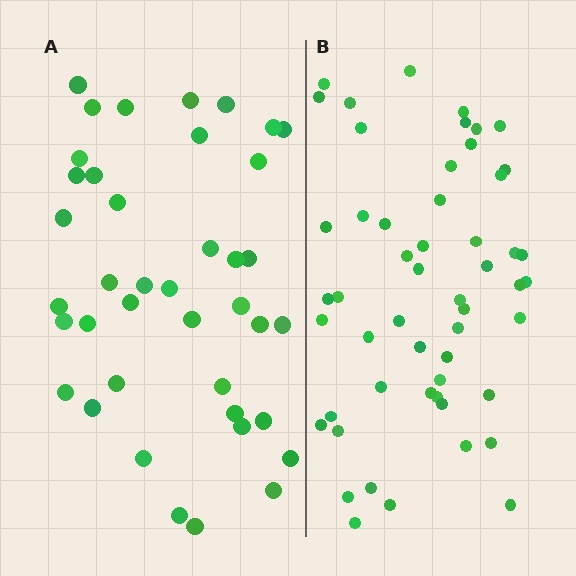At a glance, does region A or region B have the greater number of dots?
Region B (the right region) has more dots.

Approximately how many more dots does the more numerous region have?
Region B has approximately 15 more dots than region A.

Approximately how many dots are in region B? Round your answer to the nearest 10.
About 50 dots. (The exact count is 53, which rounds to 50.)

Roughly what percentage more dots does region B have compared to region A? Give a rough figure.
About 30% more.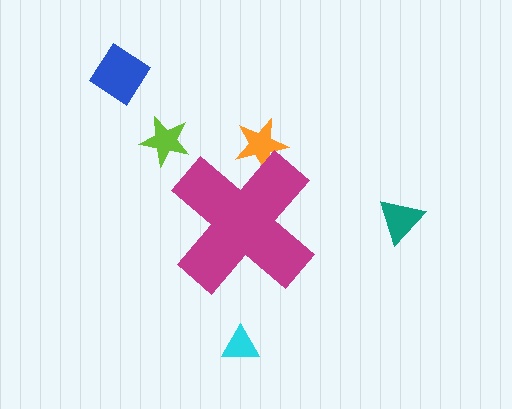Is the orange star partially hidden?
Yes, the orange star is partially hidden behind the magenta cross.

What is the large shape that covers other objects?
A magenta cross.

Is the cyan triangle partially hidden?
No, the cyan triangle is fully visible.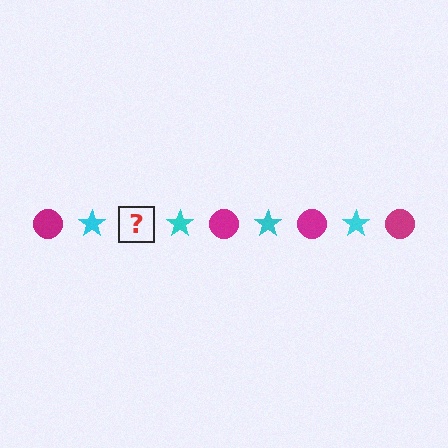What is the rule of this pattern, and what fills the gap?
The rule is that the pattern alternates between magenta circle and cyan star. The gap should be filled with a magenta circle.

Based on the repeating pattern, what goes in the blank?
The blank should be a magenta circle.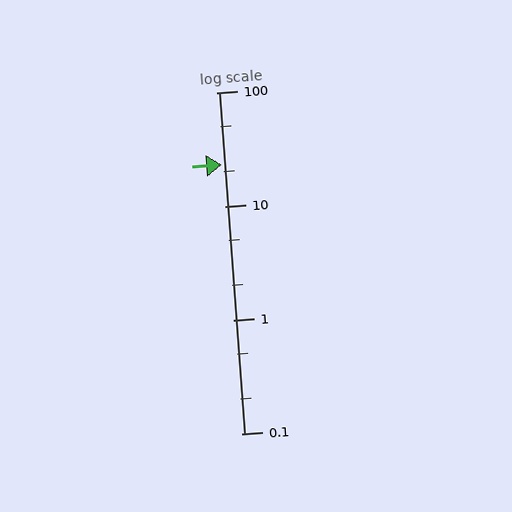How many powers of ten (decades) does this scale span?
The scale spans 3 decades, from 0.1 to 100.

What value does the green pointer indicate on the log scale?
The pointer indicates approximately 23.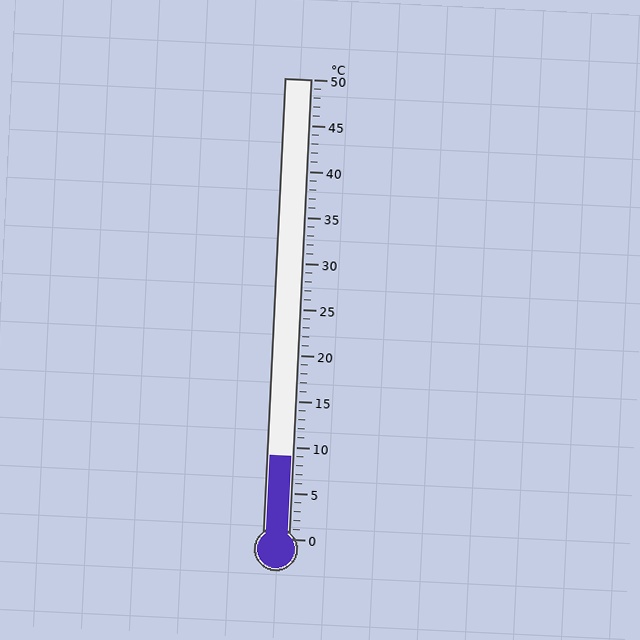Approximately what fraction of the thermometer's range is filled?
The thermometer is filled to approximately 20% of its range.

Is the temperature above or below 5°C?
The temperature is above 5°C.